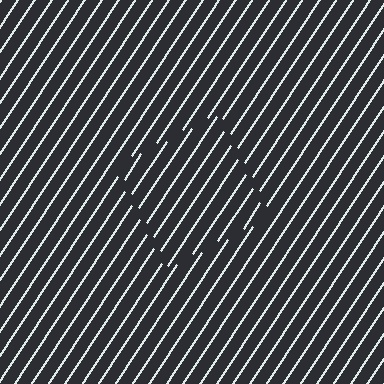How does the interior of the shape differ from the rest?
The interior of the shape contains the same grating, shifted by half a period — the contour is defined by the phase discontinuity where line-ends from the inner and outer gratings abut.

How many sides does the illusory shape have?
4 sides — the line-ends trace a square.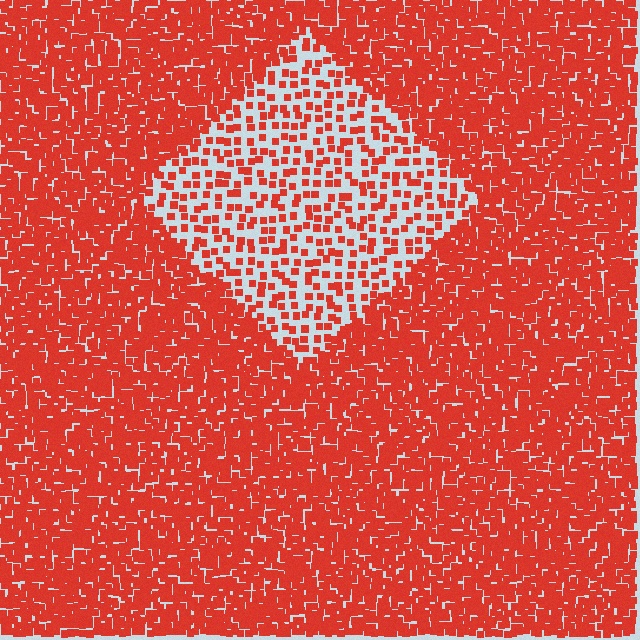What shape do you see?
I see a diamond.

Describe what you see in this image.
The image contains small red elements arranged at two different densities. A diamond-shaped region is visible where the elements are less densely packed than the surrounding area.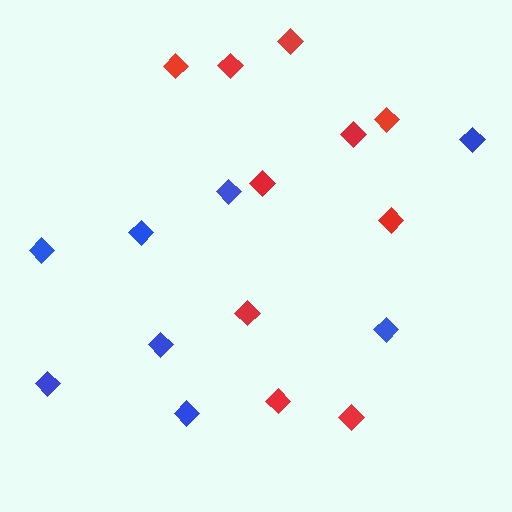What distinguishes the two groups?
There are 2 groups: one group of blue diamonds (8) and one group of red diamonds (10).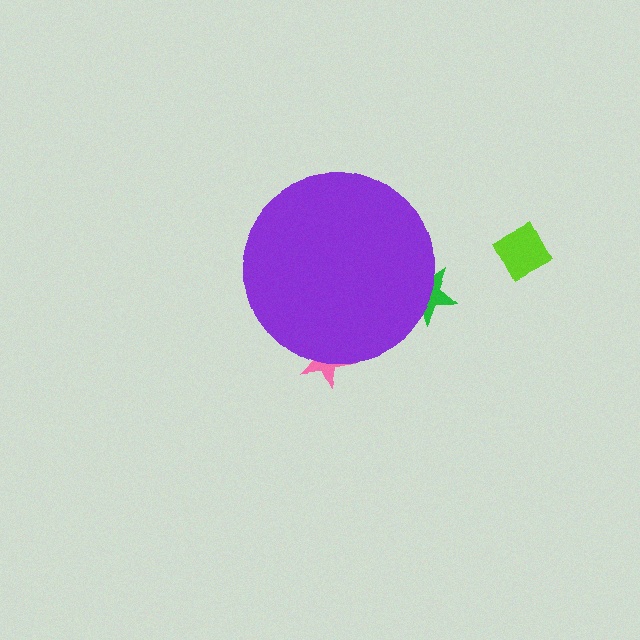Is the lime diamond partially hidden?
No, the lime diamond is fully visible.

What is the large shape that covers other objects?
A purple circle.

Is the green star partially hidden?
Yes, the green star is partially hidden behind the purple circle.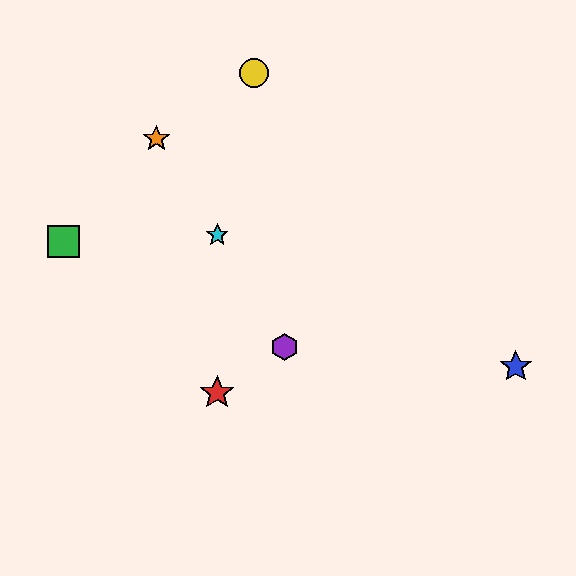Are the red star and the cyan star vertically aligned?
Yes, both are at x≈217.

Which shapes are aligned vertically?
The red star, the cyan star are aligned vertically.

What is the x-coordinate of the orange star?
The orange star is at x≈156.